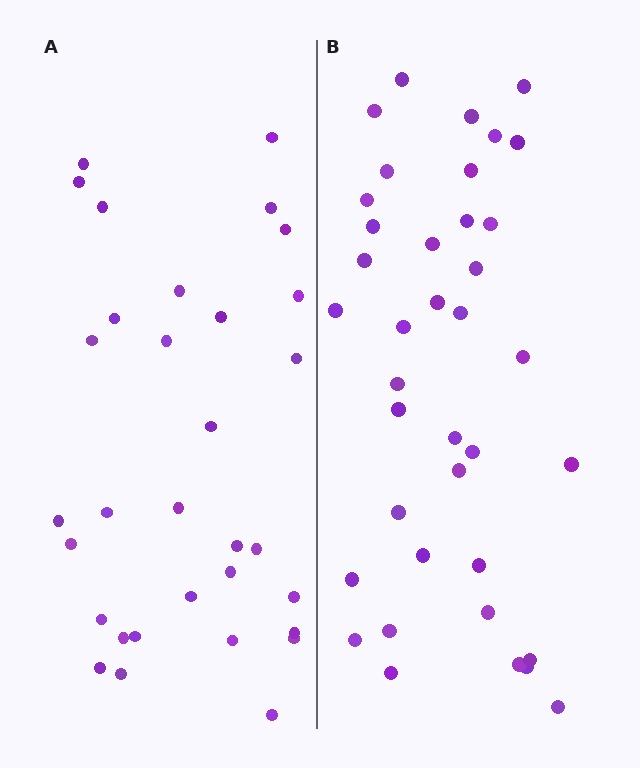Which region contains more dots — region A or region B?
Region B (the right region) has more dots.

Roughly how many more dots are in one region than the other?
Region B has about 6 more dots than region A.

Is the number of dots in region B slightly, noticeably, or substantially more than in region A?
Region B has only slightly more — the two regions are fairly close. The ratio is roughly 1.2 to 1.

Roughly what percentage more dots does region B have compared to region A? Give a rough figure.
About 20% more.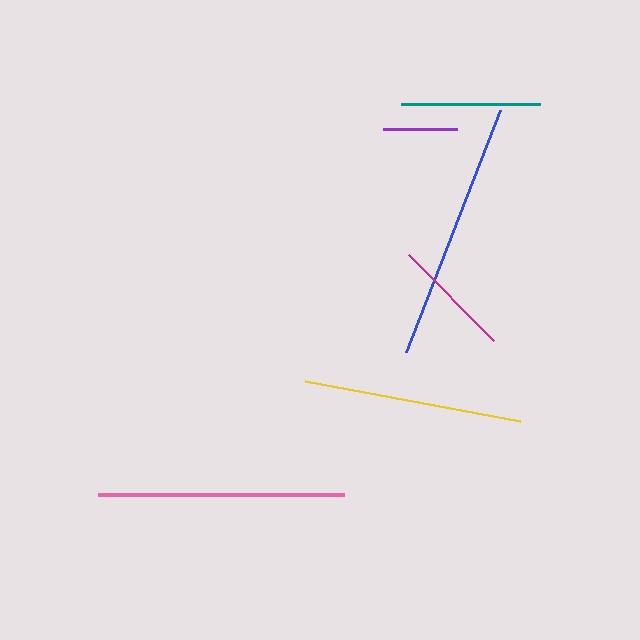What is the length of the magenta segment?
The magenta segment is approximately 121 pixels long.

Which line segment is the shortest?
The purple line is the shortest at approximately 73 pixels.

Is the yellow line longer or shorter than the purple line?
The yellow line is longer than the purple line.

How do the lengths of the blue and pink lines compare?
The blue and pink lines are approximately the same length.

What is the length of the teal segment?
The teal segment is approximately 139 pixels long.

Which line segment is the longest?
The blue line is the longest at approximately 260 pixels.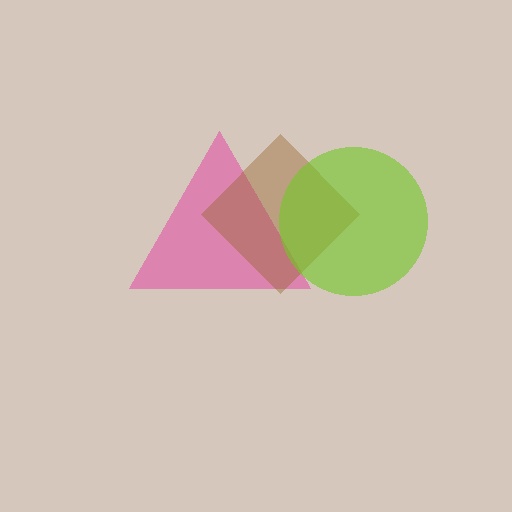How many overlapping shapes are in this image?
There are 3 overlapping shapes in the image.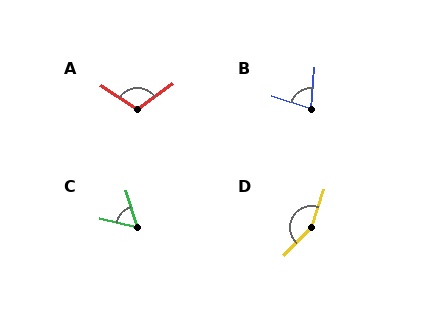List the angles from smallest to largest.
C (60°), B (77°), A (111°), D (155°).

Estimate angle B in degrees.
Approximately 77 degrees.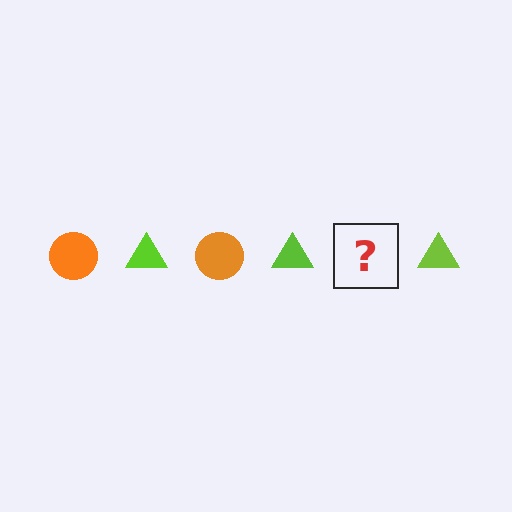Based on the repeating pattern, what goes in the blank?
The blank should be an orange circle.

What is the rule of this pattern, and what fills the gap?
The rule is that the pattern alternates between orange circle and lime triangle. The gap should be filled with an orange circle.